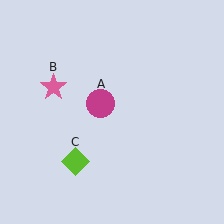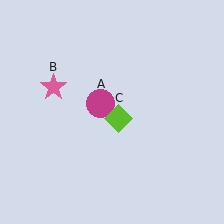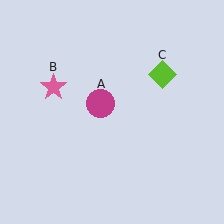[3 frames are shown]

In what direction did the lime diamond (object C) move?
The lime diamond (object C) moved up and to the right.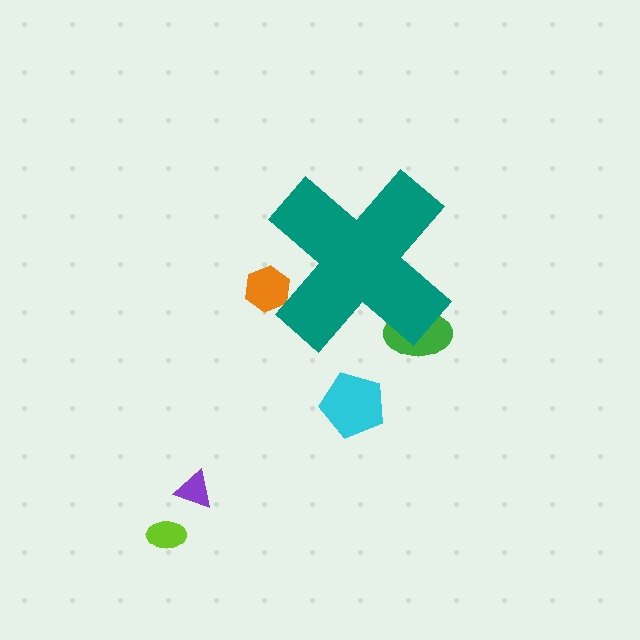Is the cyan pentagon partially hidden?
No, the cyan pentagon is fully visible.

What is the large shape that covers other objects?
A teal cross.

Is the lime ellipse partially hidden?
No, the lime ellipse is fully visible.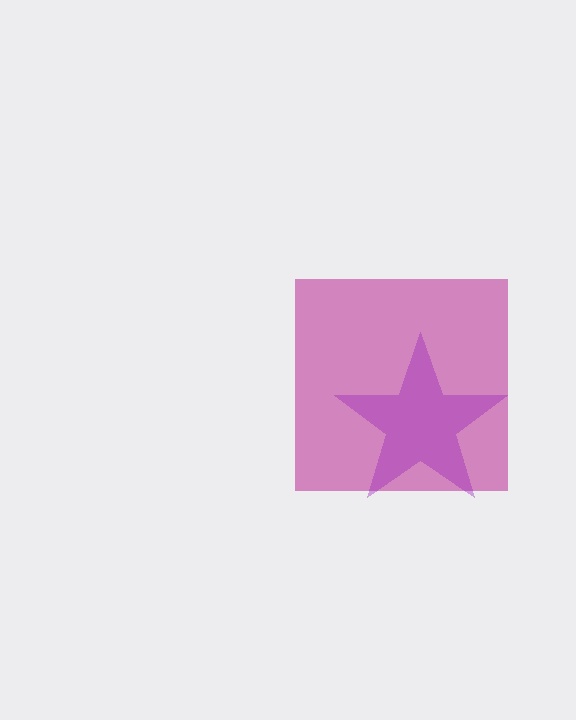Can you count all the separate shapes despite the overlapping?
Yes, there are 2 separate shapes.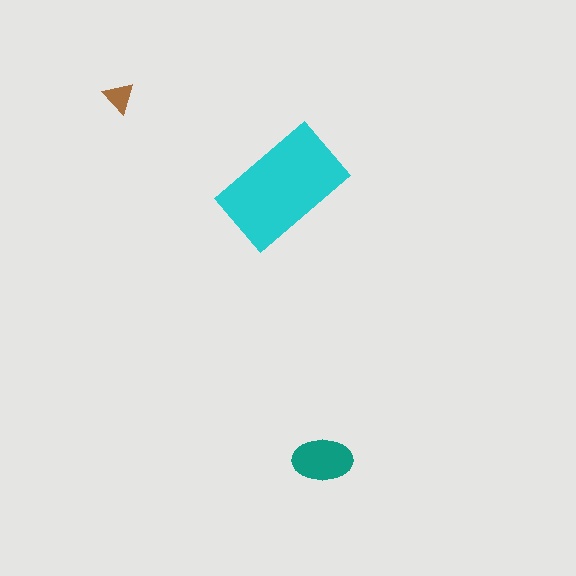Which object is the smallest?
The brown triangle.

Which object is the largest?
The cyan rectangle.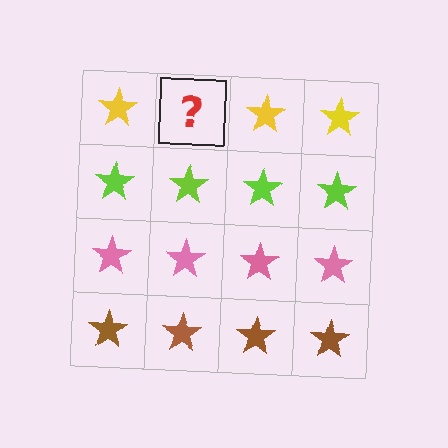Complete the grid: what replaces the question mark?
The question mark should be replaced with a yellow star.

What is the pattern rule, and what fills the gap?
The rule is that each row has a consistent color. The gap should be filled with a yellow star.